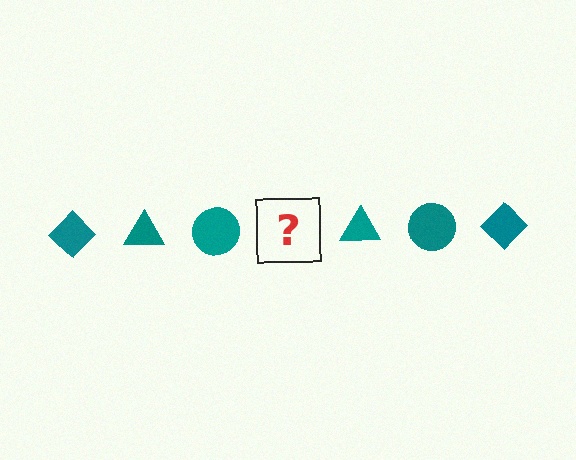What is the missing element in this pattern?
The missing element is a teal diamond.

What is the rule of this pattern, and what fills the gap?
The rule is that the pattern cycles through diamond, triangle, circle shapes in teal. The gap should be filled with a teal diamond.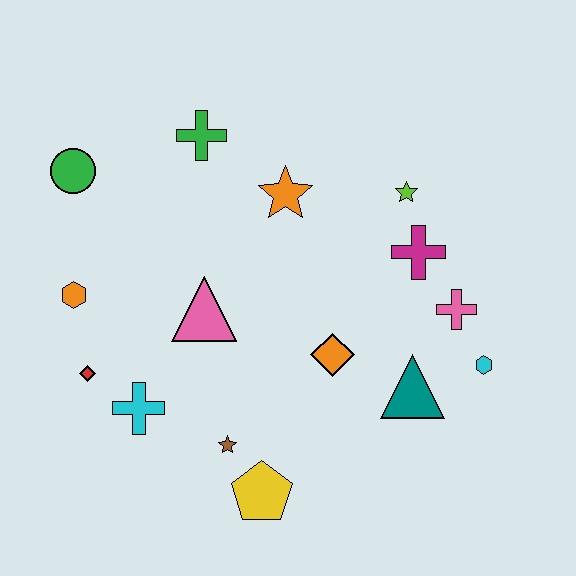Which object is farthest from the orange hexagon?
The cyan hexagon is farthest from the orange hexagon.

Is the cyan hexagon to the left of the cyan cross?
No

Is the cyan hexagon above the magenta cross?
No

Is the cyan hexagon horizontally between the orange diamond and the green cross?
No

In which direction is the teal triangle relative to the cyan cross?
The teal triangle is to the right of the cyan cross.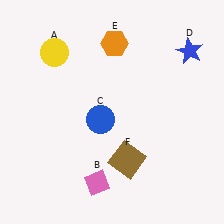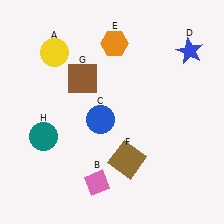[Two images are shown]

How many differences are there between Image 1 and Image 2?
There are 2 differences between the two images.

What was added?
A brown square (G), a teal circle (H) were added in Image 2.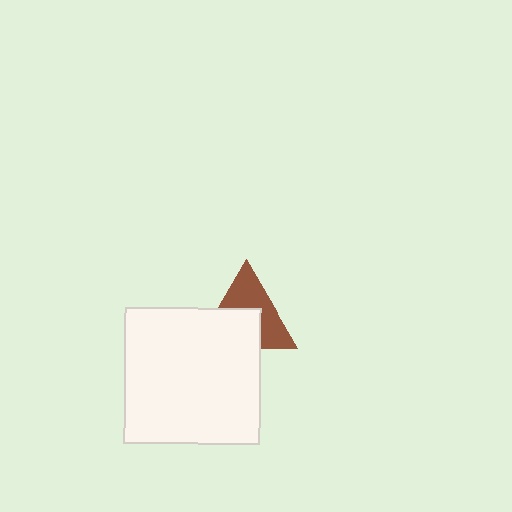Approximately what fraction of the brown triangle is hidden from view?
Roughly 49% of the brown triangle is hidden behind the white square.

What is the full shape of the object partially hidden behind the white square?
The partially hidden object is a brown triangle.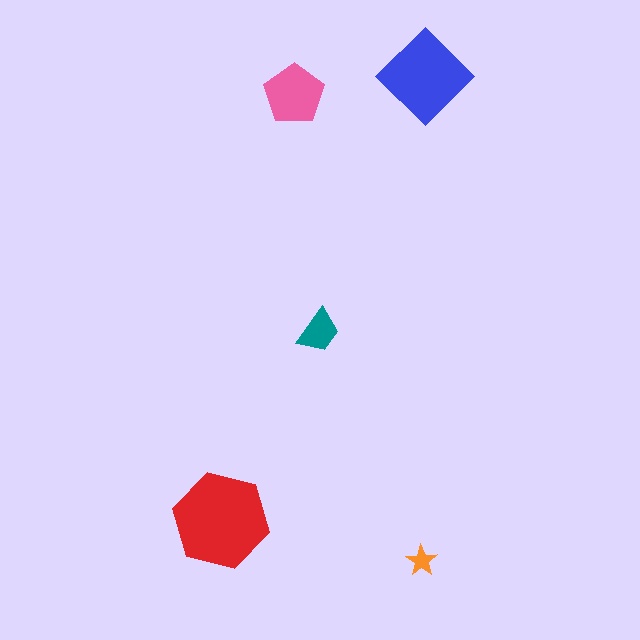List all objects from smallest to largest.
The orange star, the teal trapezoid, the pink pentagon, the blue diamond, the red hexagon.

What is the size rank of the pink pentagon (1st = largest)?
3rd.